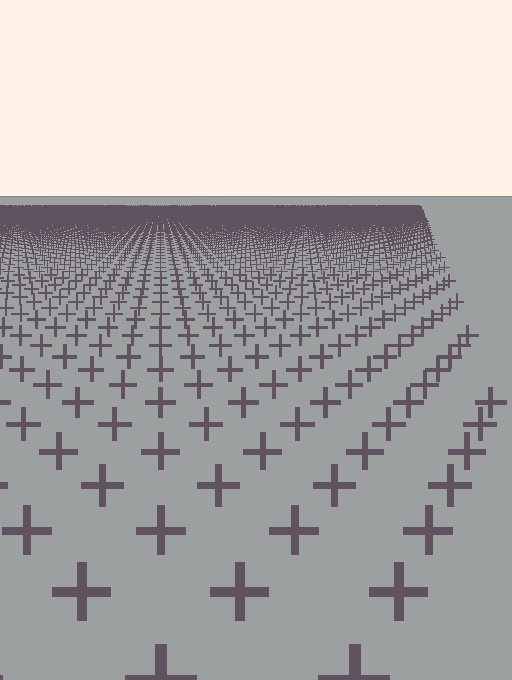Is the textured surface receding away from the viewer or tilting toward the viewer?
The surface is receding away from the viewer. Texture elements get smaller and denser toward the top.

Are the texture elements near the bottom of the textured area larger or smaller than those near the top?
Larger. Near the bottom, elements are closer to the viewer and appear at a bigger on-screen size.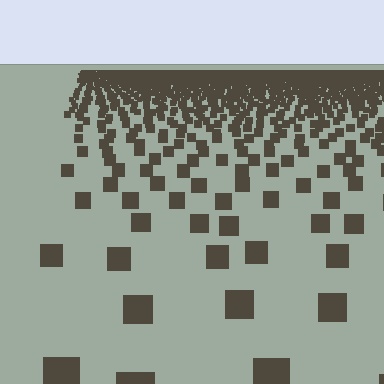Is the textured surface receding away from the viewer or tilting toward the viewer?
The surface is receding away from the viewer. Texture elements get smaller and denser toward the top.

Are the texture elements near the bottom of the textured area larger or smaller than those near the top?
Larger. Near the bottom, elements are closer to the viewer and appear at a bigger on-screen size.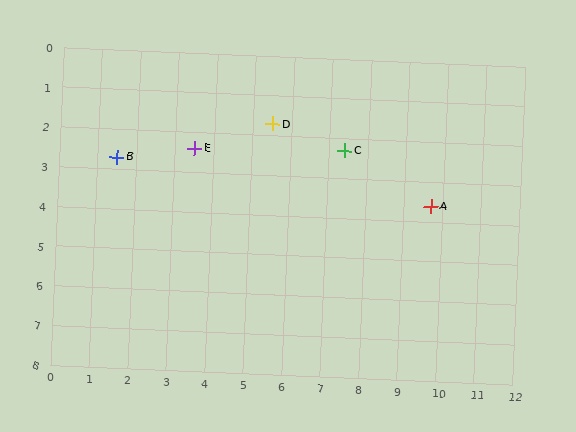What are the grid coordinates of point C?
Point C is at approximately (7.4, 2.3).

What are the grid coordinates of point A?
Point A is at approximately (9.7, 3.6).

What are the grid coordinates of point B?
Point B is at approximately (1.5, 2.7).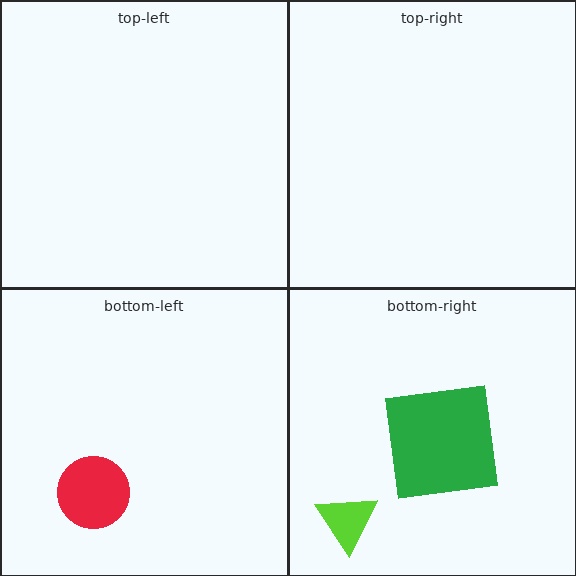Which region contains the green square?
The bottom-right region.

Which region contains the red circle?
The bottom-left region.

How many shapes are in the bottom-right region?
2.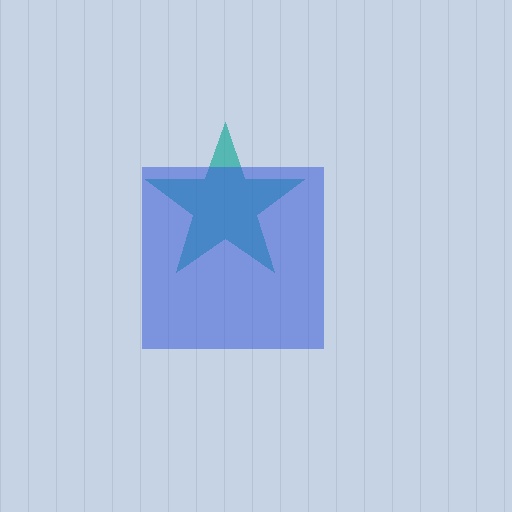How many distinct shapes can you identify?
There are 2 distinct shapes: a teal star, a blue square.